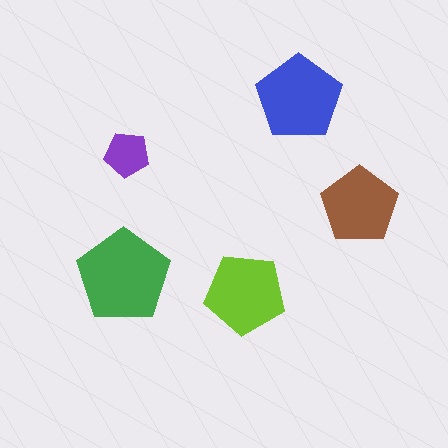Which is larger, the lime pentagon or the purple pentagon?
The lime one.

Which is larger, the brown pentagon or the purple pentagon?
The brown one.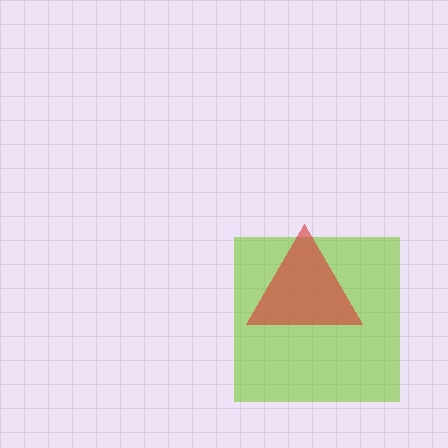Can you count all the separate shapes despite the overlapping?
Yes, there are 2 separate shapes.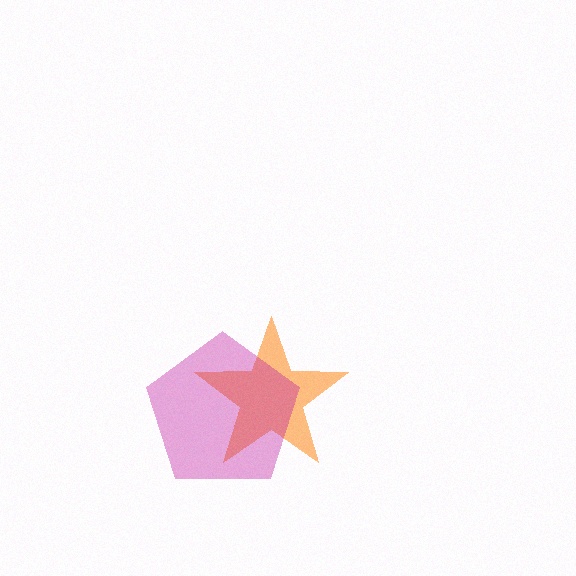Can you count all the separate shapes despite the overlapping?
Yes, there are 2 separate shapes.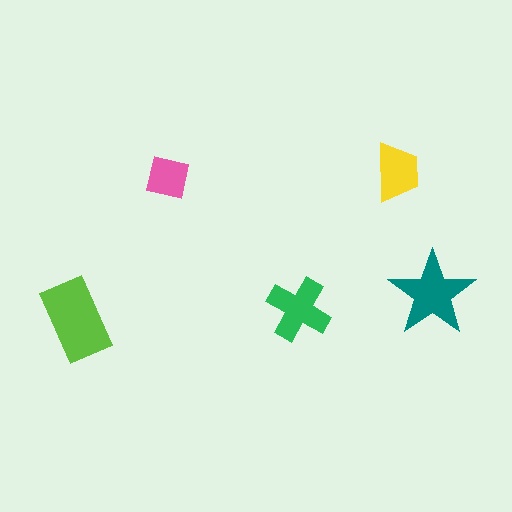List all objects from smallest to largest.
The pink square, the yellow trapezoid, the green cross, the teal star, the lime rectangle.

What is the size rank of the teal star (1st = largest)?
2nd.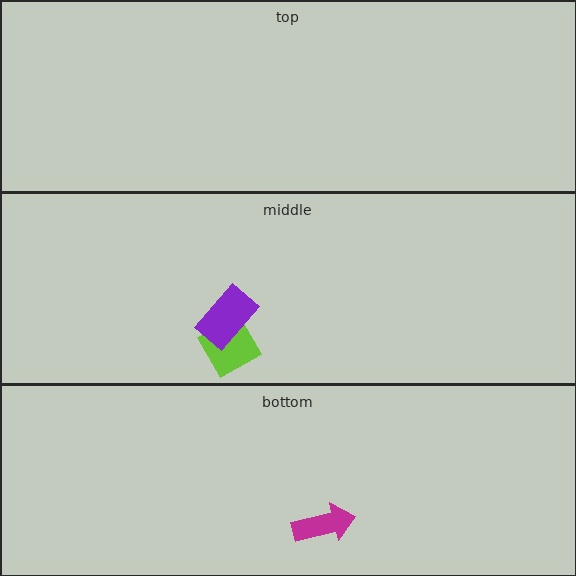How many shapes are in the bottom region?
1.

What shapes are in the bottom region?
The magenta arrow.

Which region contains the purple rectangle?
The middle region.